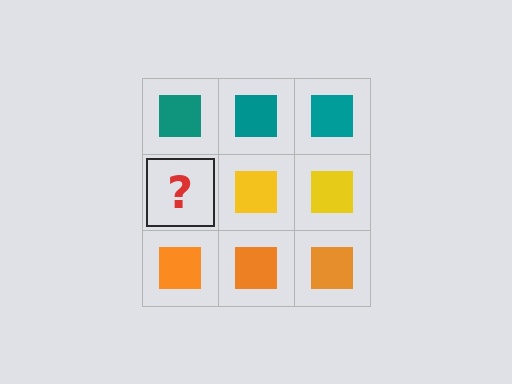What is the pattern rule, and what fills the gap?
The rule is that each row has a consistent color. The gap should be filled with a yellow square.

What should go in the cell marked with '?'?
The missing cell should contain a yellow square.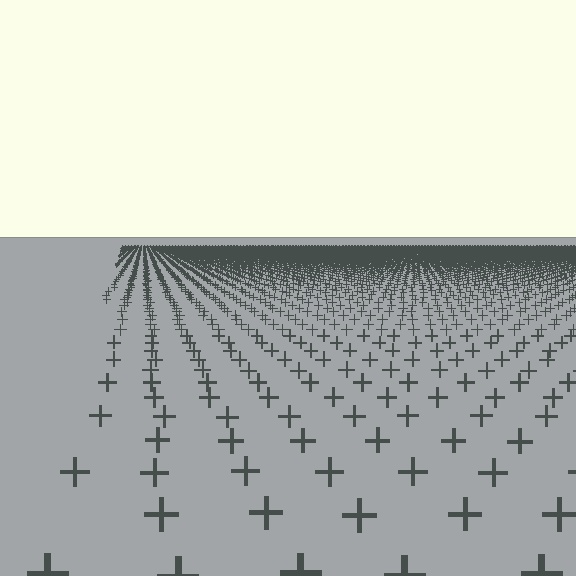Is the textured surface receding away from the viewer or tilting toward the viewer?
The surface is receding away from the viewer. Texture elements get smaller and denser toward the top.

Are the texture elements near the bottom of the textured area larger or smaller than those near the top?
Larger. Near the bottom, elements are closer to the viewer and appear at a bigger on-screen size.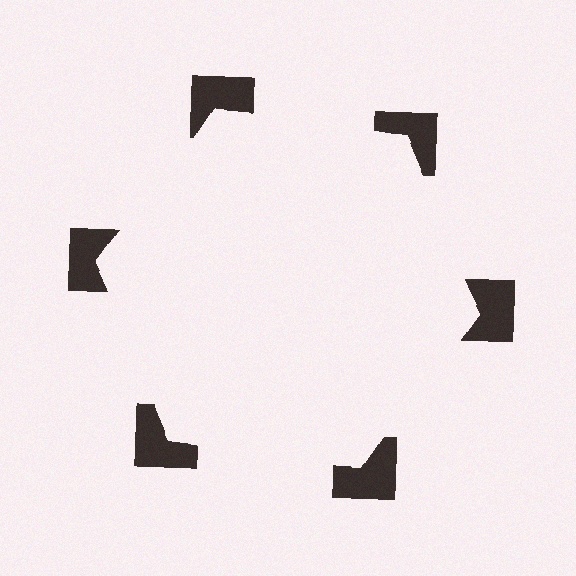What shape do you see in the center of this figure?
An illusory hexagon — its edges are inferred from the aligned wedge cuts in the notched squares, not physically drawn.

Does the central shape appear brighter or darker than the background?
It typically appears slightly brighter than the background, even though no actual brightness change is drawn.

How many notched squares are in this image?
There are 6 — one at each vertex of the illusory hexagon.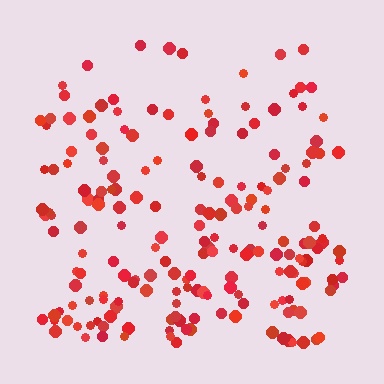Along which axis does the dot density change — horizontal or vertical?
Vertical.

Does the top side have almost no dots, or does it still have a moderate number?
Still a moderate number, just noticeably fewer than the bottom.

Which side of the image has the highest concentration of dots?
The bottom.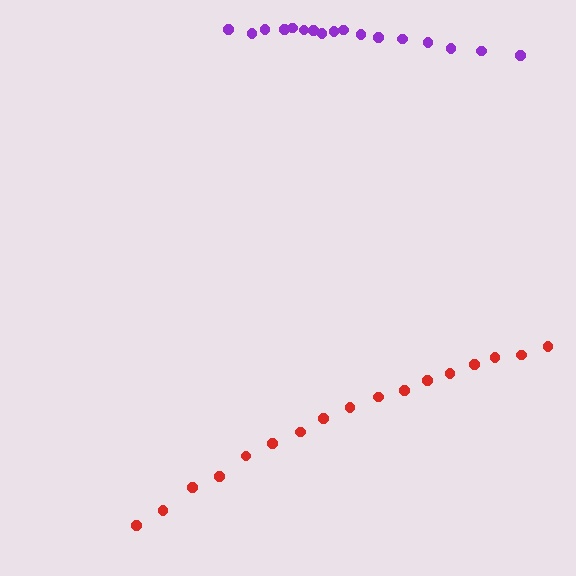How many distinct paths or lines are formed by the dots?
There are 2 distinct paths.